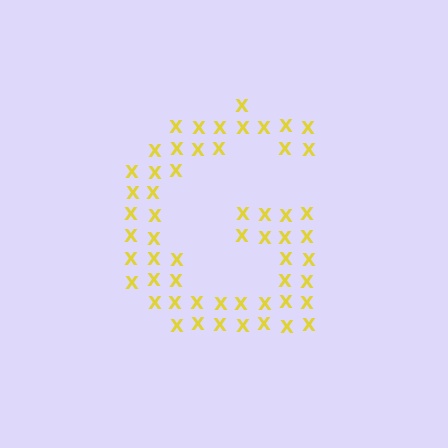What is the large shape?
The large shape is the letter G.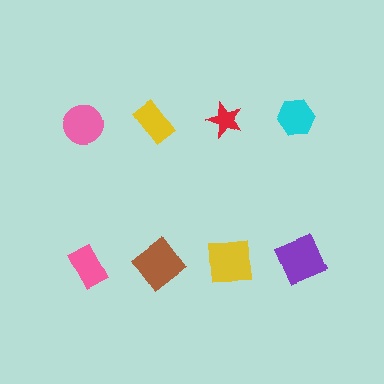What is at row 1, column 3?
A red star.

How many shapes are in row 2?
4 shapes.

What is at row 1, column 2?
A yellow rectangle.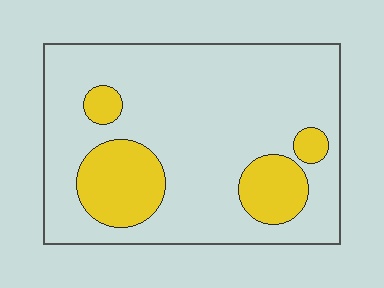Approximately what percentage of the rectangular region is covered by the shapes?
Approximately 20%.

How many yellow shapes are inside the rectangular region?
4.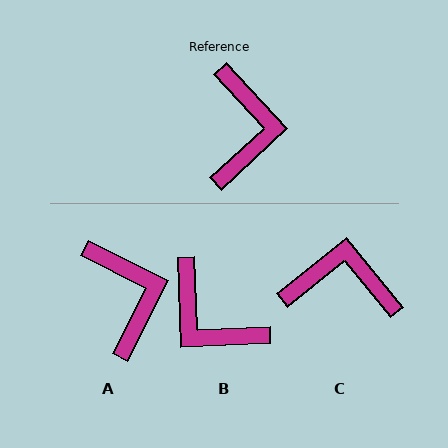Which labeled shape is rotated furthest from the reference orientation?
B, about 131 degrees away.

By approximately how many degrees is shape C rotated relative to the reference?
Approximately 86 degrees counter-clockwise.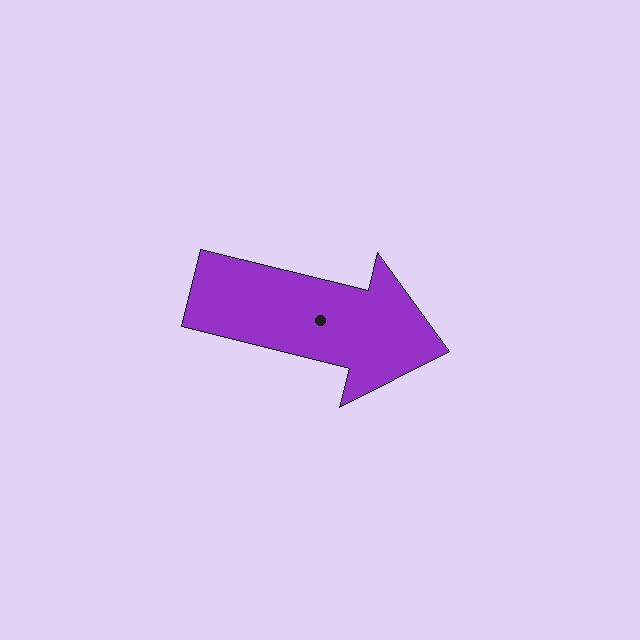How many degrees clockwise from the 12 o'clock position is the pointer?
Approximately 104 degrees.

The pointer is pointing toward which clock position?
Roughly 3 o'clock.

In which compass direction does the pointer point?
East.